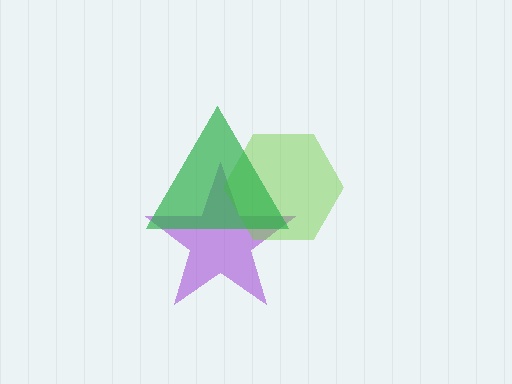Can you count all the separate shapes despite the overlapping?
Yes, there are 3 separate shapes.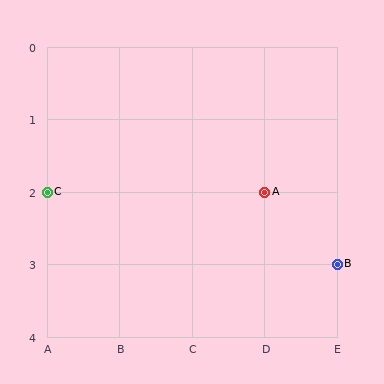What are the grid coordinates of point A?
Point A is at grid coordinates (D, 2).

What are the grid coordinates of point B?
Point B is at grid coordinates (E, 3).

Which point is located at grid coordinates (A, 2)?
Point C is at (A, 2).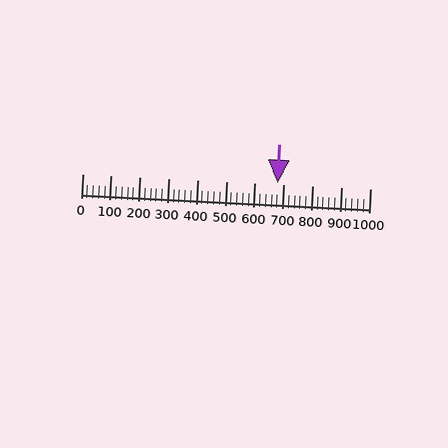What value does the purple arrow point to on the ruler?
The purple arrow points to approximately 680.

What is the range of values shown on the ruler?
The ruler shows values from 0 to 1000.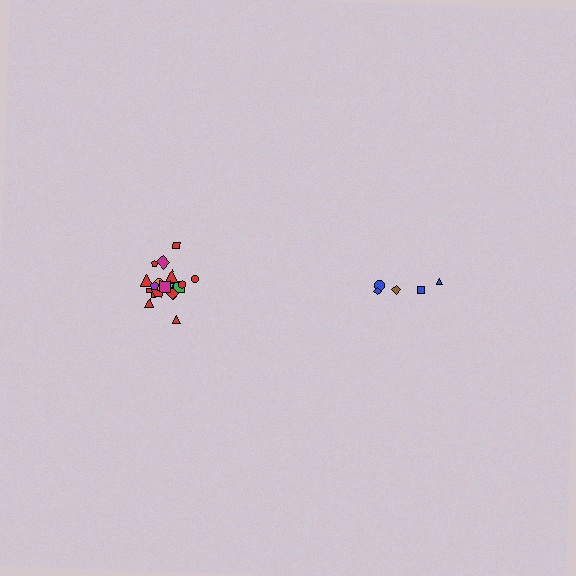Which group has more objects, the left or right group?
The left group.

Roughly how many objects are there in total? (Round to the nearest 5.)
Roughly 25 objects in total.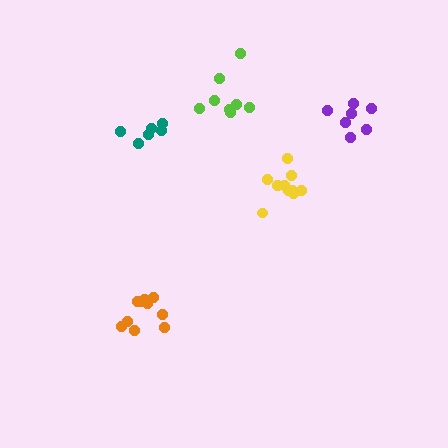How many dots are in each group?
Group 1: 7 dots, Group 2: 10 dots, Group 3: 10 dots, Group 4: 6 dots, Group 5: 8 dots (41 total).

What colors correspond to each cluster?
The clusters are colored: purple, orange, yellow, teal, lime.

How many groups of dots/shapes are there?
There are 5 groups.